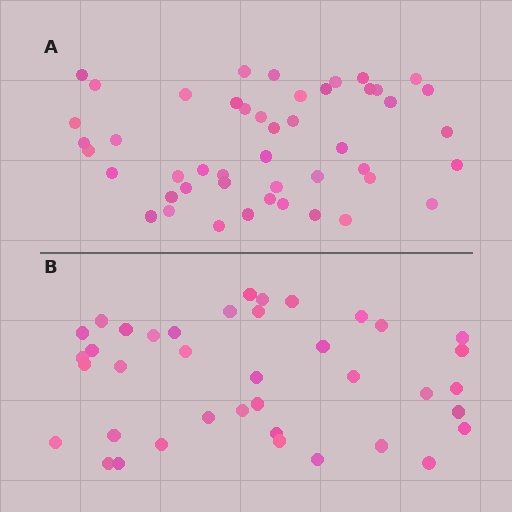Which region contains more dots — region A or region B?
Region A (the top region) has more dots.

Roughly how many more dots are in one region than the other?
Region A has roughly 8 or so more dots than region B.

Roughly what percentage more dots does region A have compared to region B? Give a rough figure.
About 20% more.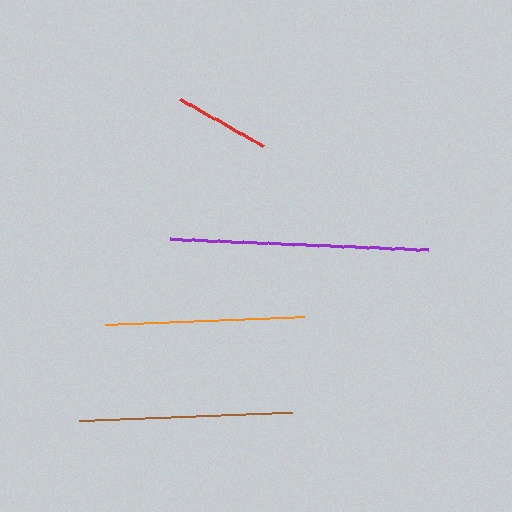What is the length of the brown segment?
The brown segment is approximately 214 pixels long.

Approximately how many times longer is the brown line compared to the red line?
The brown line is approximately 2.2 times the length of the red line.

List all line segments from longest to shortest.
From longest to shortest: purple, brown, orange, red.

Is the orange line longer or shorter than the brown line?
The brown line is longer than the orange line.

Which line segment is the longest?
The purple line is the longest at approximately 258 pixels.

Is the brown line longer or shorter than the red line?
The brown line is longer than the red line.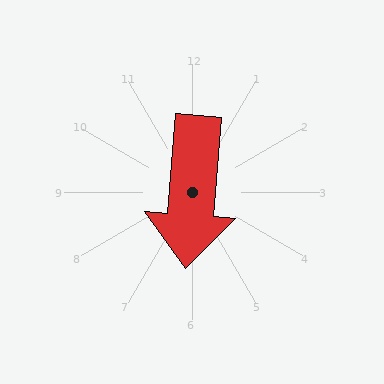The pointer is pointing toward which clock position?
Roughly 6 o'clock.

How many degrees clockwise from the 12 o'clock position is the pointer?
Approximately 185 degrees.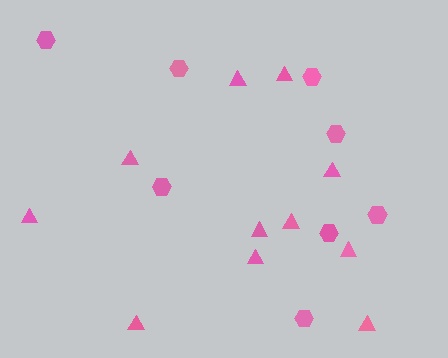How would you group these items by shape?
There are 2 groups: one group of triangles (11) and one group of hexagons (8).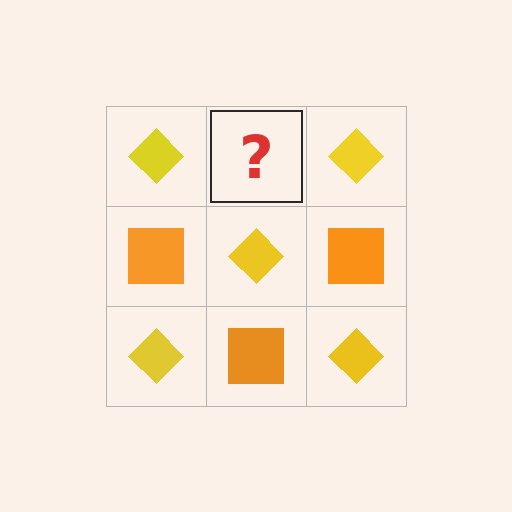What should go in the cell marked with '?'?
The missing cell should contain an orange square.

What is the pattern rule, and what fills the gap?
The rule is that it alternates yellow diamond and orange square in a checkerboard pattern. The gap should be filled with an orange square.